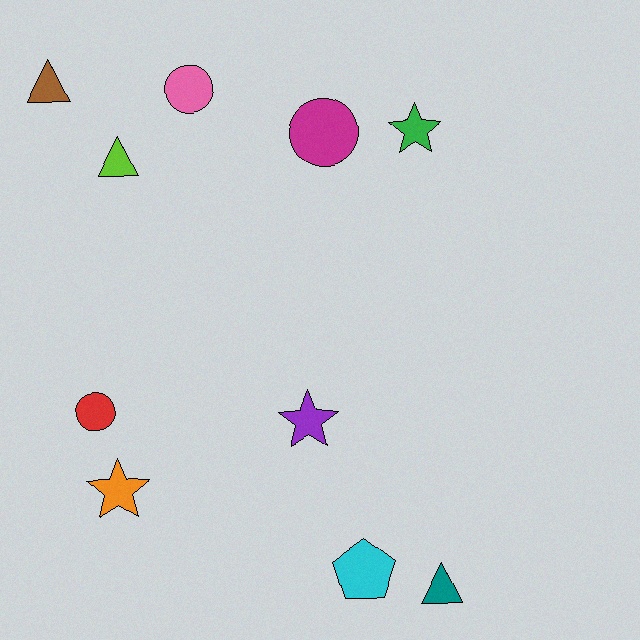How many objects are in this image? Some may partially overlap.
There are 10 objects.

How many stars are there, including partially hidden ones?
There are 3 stars.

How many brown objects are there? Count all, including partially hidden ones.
There is 1 brown object.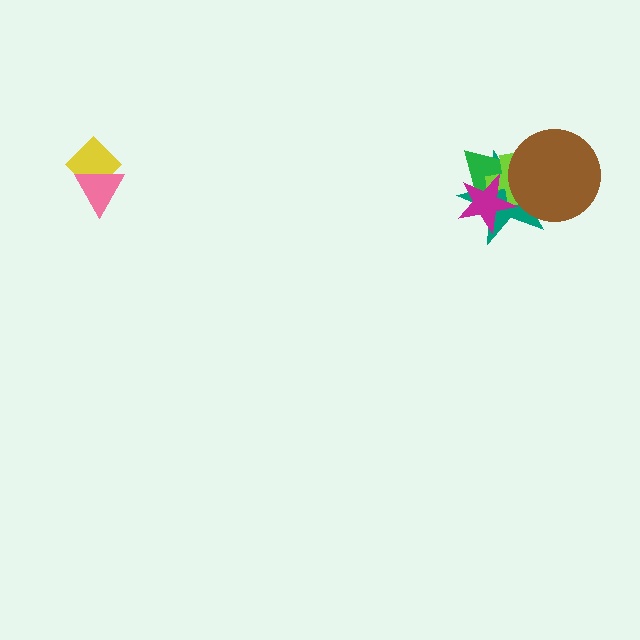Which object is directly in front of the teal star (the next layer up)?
The green triangle is directly in front of the teal star.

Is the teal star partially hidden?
Yes, it is partially covered by another shape.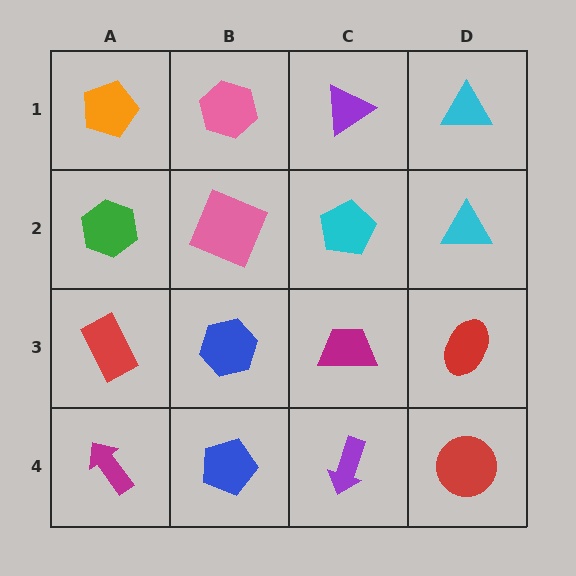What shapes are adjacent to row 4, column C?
A magenta trapezoid (row 3, column C), a blue pentagon (row 4, column B), a red circle (row 4, column D).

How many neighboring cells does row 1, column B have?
3.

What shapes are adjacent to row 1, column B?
A pink square (row 2, column B), an orange pentagon (row 1, column A), a purple triangle (row 1, column C).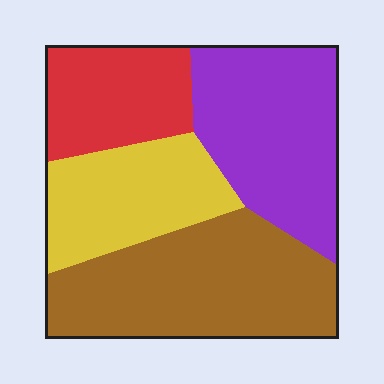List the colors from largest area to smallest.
From largest to smallest: brown, purple, yellow, red.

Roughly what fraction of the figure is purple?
Purple covers 28% of the figure.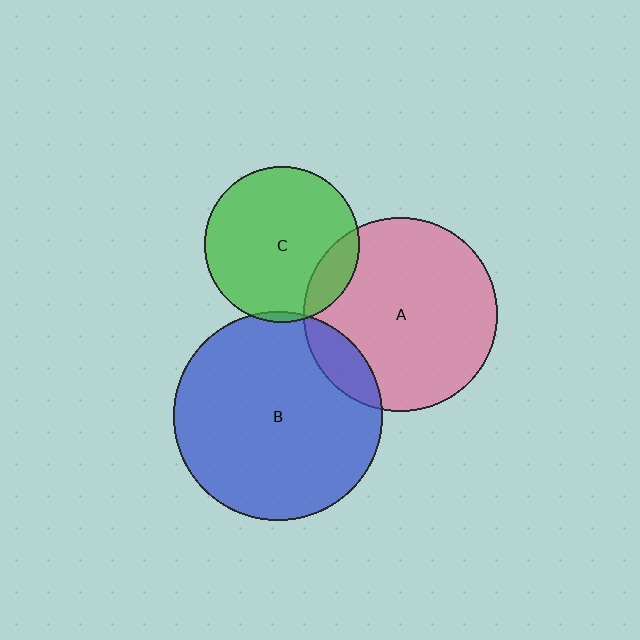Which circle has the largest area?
Circle B (blue).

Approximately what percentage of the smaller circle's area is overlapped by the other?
Approximately 5%.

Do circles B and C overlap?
Yes.